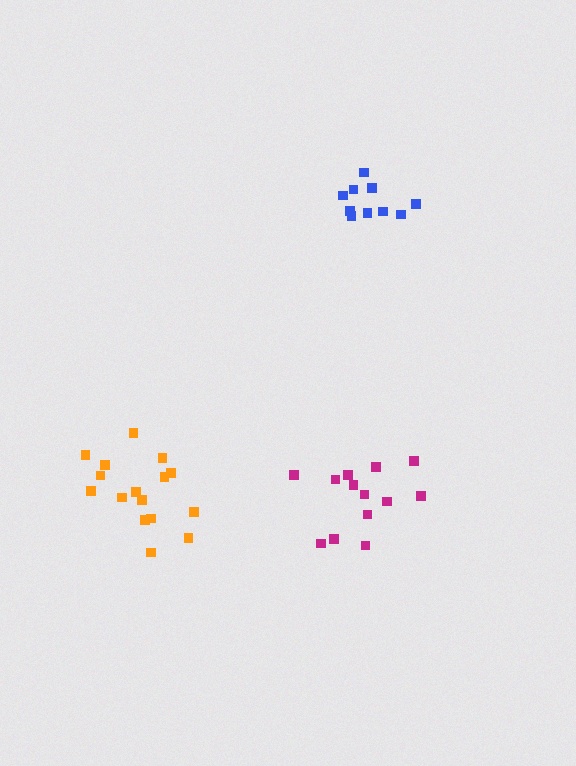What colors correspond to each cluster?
The clusters are colored: blue, orange, magenta.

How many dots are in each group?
Group 1: 10 dots, Group 2: 16 dots, Group 3: 13 dots (39 total).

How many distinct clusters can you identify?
There are 3 distinct clusters.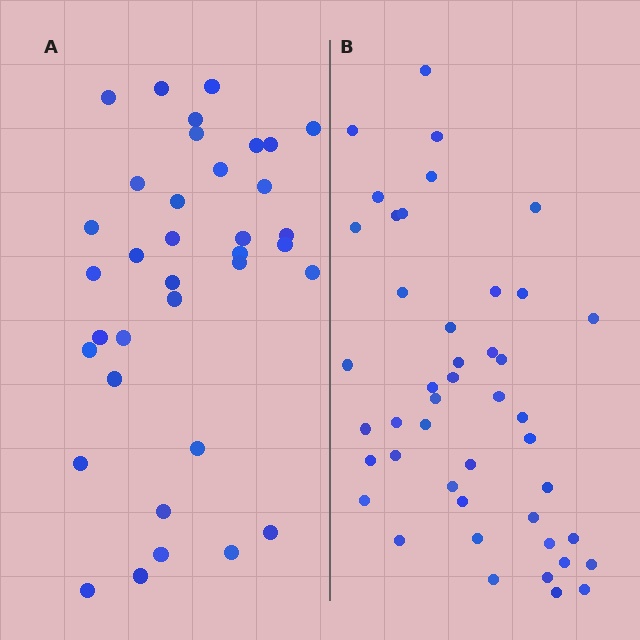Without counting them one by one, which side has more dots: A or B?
Region B (the right region) has more dots.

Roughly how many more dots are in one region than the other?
Region B has roughly 8 or so more dots than region A.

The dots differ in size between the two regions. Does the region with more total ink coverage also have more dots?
No. Region A has more total ink coverage because its dots are larger, but region B actually contains more individual dots. Total area can be misleading — the number of items is what matters here.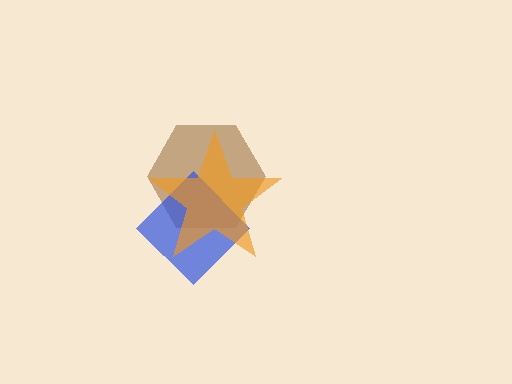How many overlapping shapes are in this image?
There are 3 overlapping shapes in the image.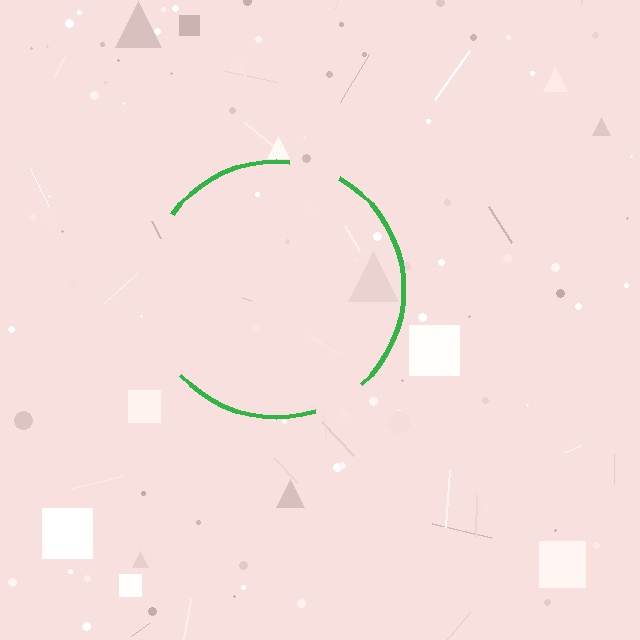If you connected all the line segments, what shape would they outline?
They would outline a circle.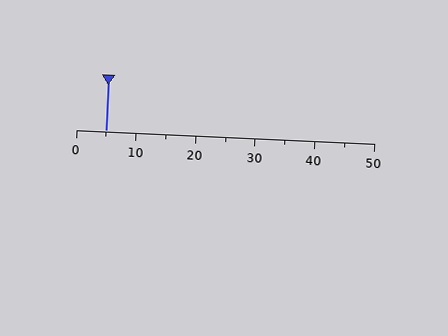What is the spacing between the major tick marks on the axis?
The major ticks are spaced 10 apart.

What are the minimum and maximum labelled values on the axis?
The axis runs from 0 to 50.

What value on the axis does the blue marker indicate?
The marker indicates approximately 5.